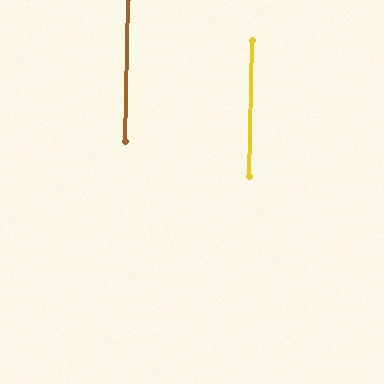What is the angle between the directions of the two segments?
Approximately 0 degrees.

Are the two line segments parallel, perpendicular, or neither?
Parallel — their directions differ by only 0.2°.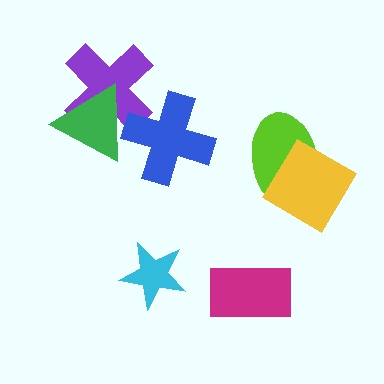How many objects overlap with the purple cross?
2 objects overlap with the purple cross.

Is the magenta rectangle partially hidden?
No, no other shape covers it.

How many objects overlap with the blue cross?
2 objects overlap with the blue cross.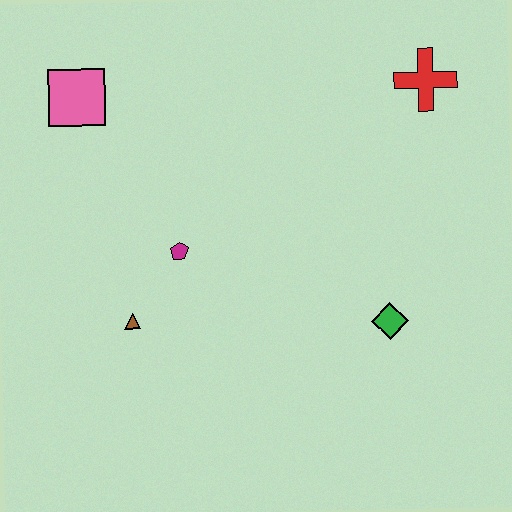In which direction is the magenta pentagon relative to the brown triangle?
The magenta pentagon is above the brown triangle.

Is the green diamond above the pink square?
No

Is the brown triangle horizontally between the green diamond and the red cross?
No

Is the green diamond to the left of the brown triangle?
No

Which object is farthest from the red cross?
The brown triangle is farthest from the red cross.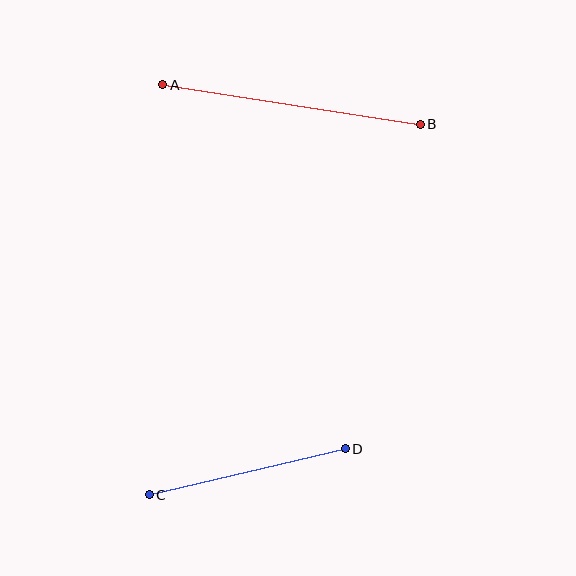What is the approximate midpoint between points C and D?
The midpoint is at approximately (247, 472) pixels.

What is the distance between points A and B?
The distance is approximately 261 pixels.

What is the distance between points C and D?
The distance is approximately 201 pixels.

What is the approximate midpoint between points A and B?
The midpoint is at approximately (292, 105) pixels.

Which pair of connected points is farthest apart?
Points A and B are farthest apart.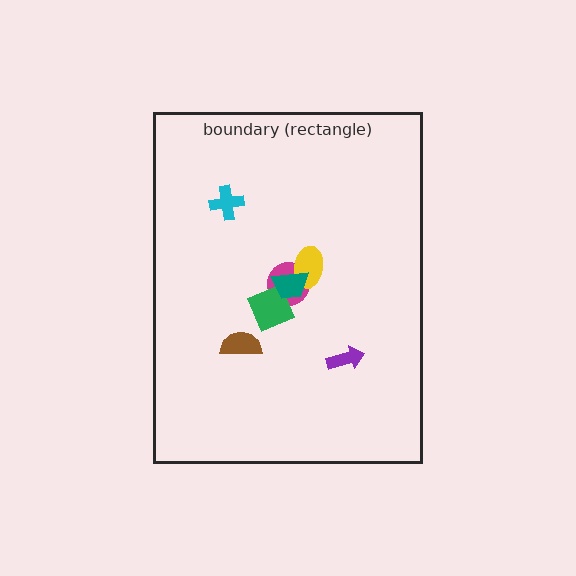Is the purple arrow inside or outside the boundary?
Inside.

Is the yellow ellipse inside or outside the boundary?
Inside.